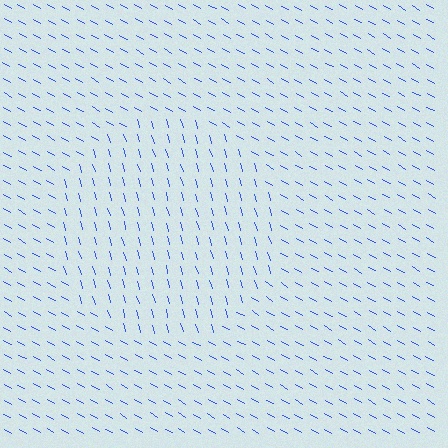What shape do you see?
I see a circle.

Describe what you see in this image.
The image is filled with small blue line segments. A circle region in the image has lines oriented differently from the surrounding lines, creating a visible texture boundary.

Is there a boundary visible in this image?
Yes, there is a texture boundary formed by a change in line orientation.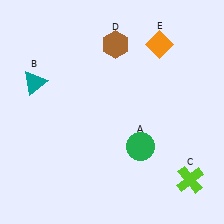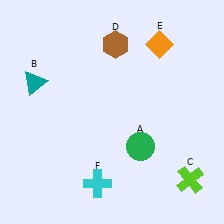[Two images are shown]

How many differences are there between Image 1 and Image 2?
There is 1 difference between the two images.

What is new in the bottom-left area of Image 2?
A cyan cross (F) was added in the bottom-left area of Image 2.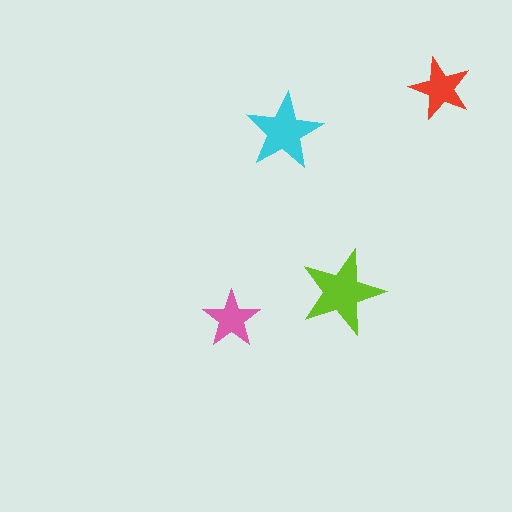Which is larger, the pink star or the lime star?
The lime one.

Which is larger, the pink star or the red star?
The red one.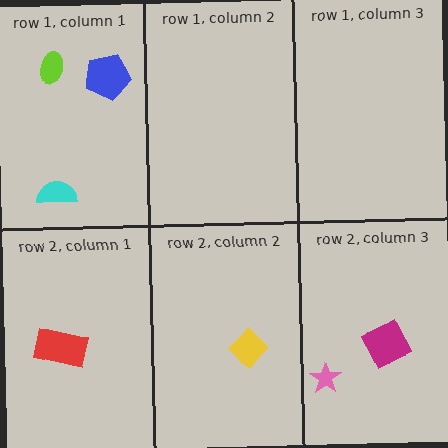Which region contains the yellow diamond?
The row 2, column 2 region.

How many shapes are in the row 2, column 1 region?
1.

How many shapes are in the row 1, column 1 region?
3.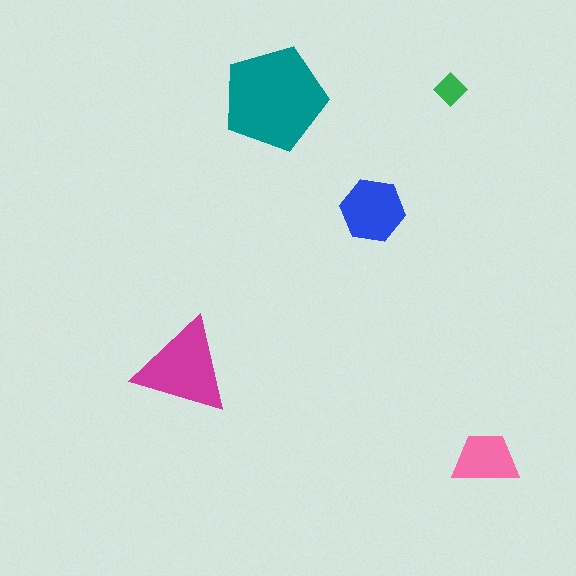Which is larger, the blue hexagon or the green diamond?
The blue hexagon.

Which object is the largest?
The teal pentagon.